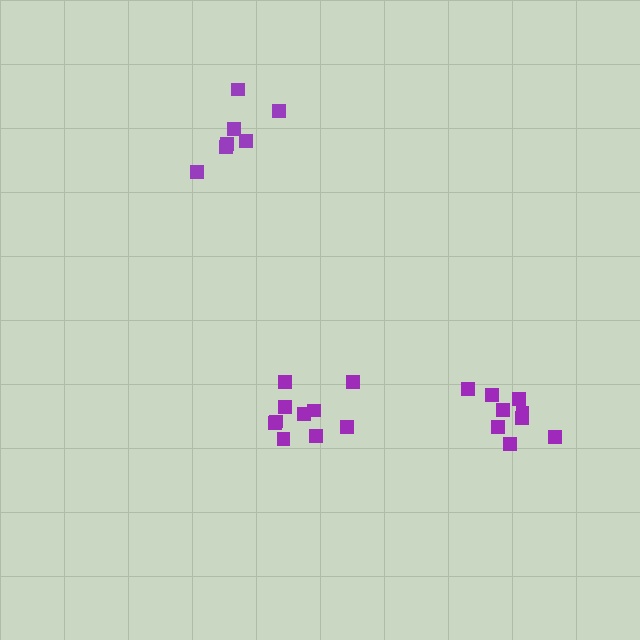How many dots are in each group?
Group 1: 10 dots, Group 2: 7 dots, Group 3: 9 dots (26 total).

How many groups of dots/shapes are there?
There are 3 groups.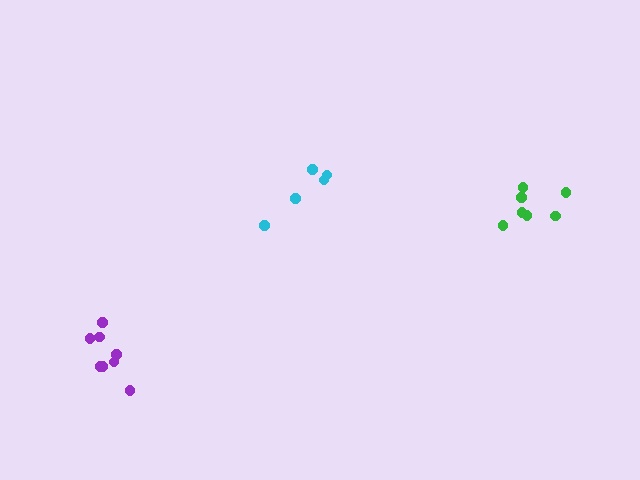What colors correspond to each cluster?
The clusters are colored: green, cyan, purple.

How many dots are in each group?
Group 1: 7 dots, Group 2: 5 dots, Group 3: 8 dots (20 total).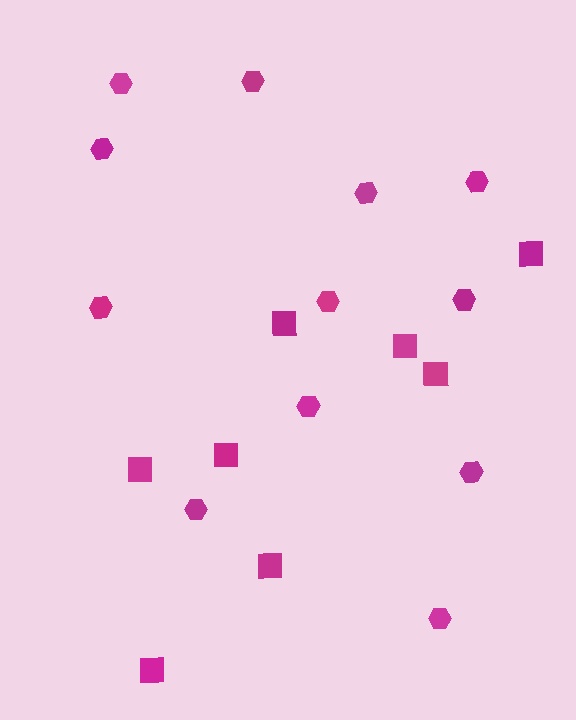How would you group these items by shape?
There are 2 groups: one group of hexagons (12) and one group of squares (8).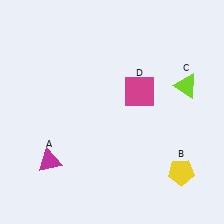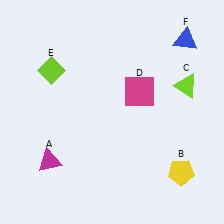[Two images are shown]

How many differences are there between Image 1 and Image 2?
There are 2 differences between the two images.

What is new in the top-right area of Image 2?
A blue triangle (F) was added in the top-right area of Image 2.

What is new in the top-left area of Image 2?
A lime diamond (E) was added in the top-left area of Image 2.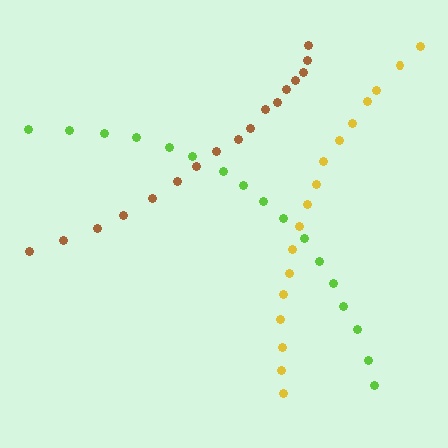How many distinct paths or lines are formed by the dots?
There are 3 distinct paths.